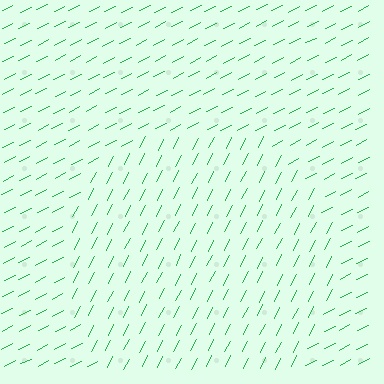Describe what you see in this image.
The image is filled with small green line segments. A circle region in the image has lines oriented differently from the surrounding lines, creating a visible texture boundary.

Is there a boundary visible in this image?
Yes, there is a texture boundary formed by a change in line orientation.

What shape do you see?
I see a circle.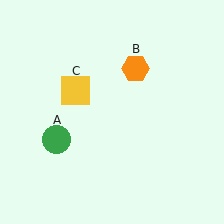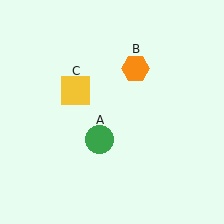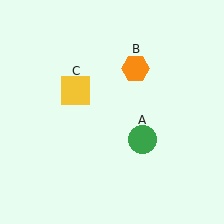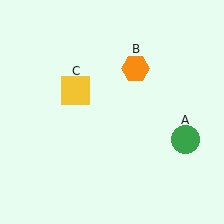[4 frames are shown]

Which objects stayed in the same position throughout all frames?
Orange hexagon (object B) and yellow square (object C) remained stationary.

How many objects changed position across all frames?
1 object changed position: green circle (object A).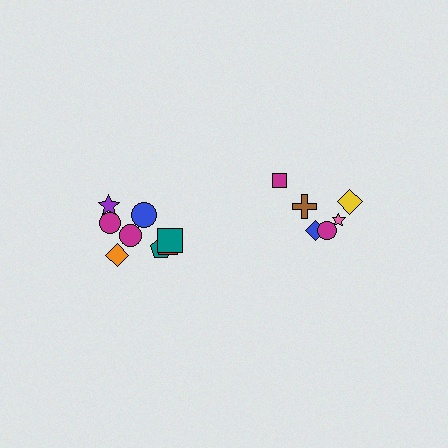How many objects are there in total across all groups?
There are 14 objects.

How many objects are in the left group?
There are 8 objects.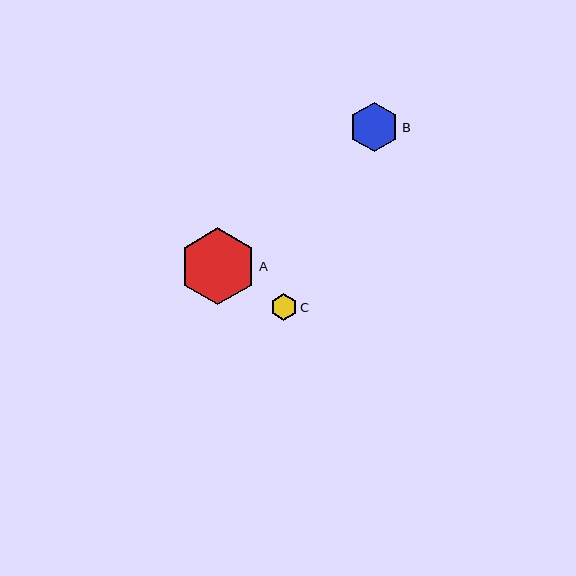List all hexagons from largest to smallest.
From largest to smallest: A, B, C.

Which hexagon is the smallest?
Hexagon C is the smallest with a size of approximately 27 pixels.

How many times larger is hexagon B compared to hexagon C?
Hexagon B is approximately 1.8 times the size of hexagon C.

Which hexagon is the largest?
Hexagon A is the largest with a size of approximately 77 pixels.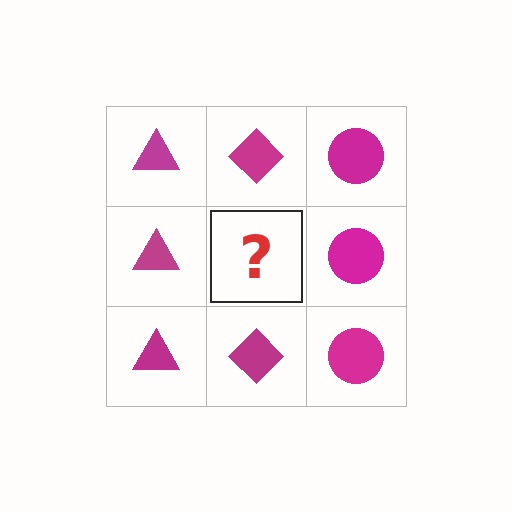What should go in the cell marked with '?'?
The missing cell should contain a magenta diamond.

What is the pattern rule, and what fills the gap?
The rule is that each column has a consistent shape. The gap should be filled with a magenta diamond.